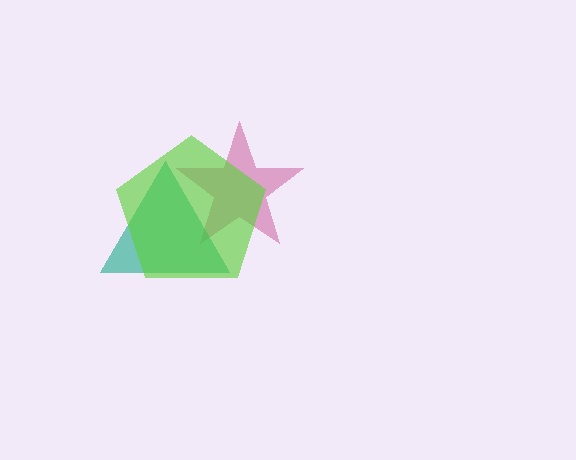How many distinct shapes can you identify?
There are 3 distinct shapes: a magenta star, a teal triangle, a lime pentagon.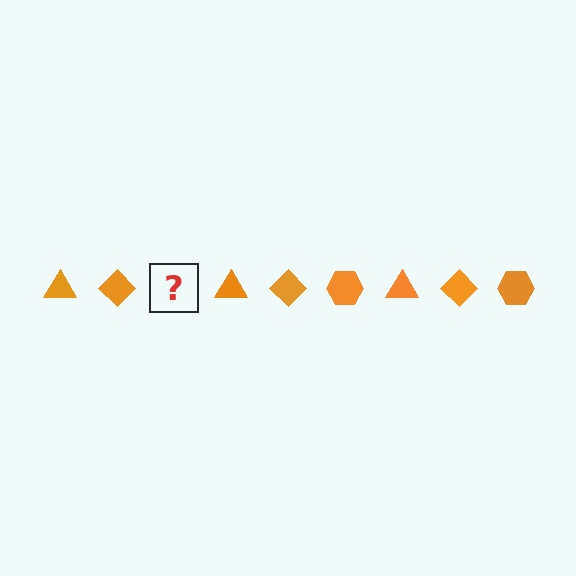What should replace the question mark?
The question mark should be replaced with an orange hexagon.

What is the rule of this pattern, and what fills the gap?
The rule is that the pattern cycles through triangle, diamond, hexagon shapes in orange. The gap should be filled with an orange hexagon.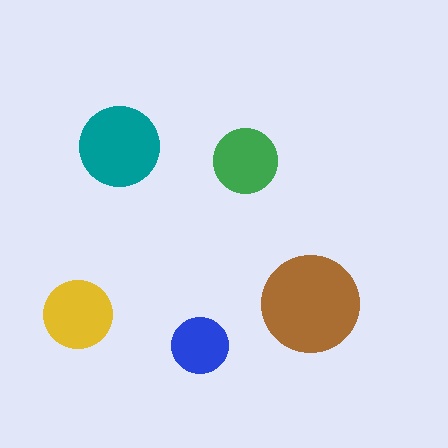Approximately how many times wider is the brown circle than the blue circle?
About 1.5 times wider.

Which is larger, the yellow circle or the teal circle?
The teal one.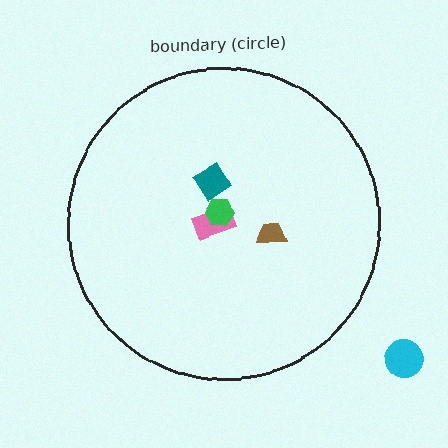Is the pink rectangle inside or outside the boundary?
Inside.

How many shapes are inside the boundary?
5 inside, 1 outside.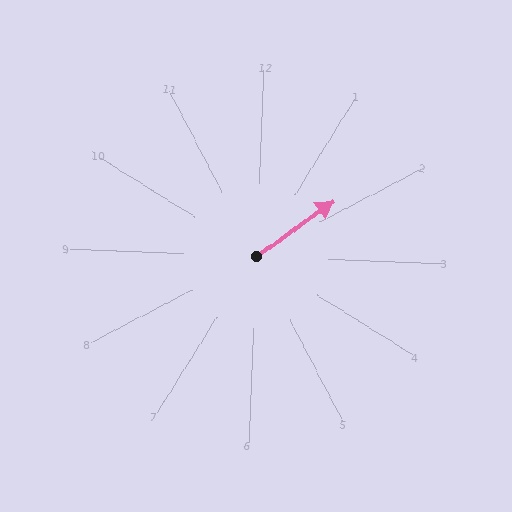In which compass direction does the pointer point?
Northeast.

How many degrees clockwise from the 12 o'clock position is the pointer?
Approximately 52 degrees.